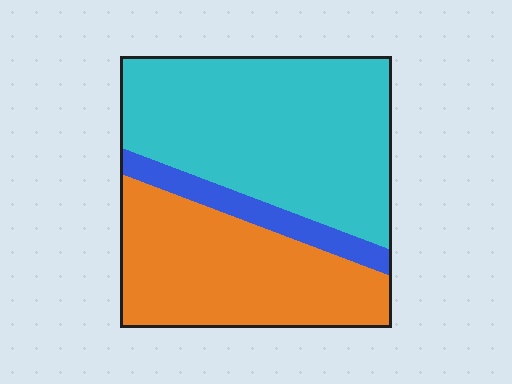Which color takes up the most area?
Cyan, at roughly 50%.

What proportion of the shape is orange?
Orange covers around 40% of the shape.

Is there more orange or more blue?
Orange.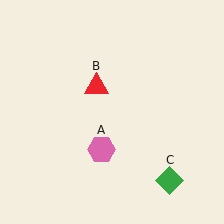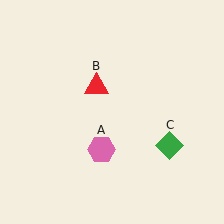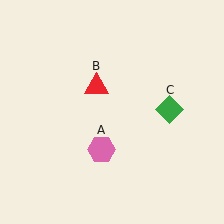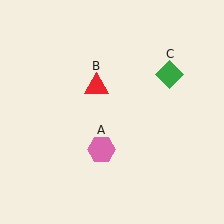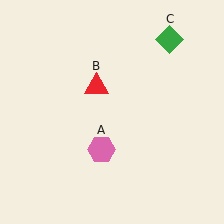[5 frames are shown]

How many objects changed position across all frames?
1 object changed position: green diamond (object C).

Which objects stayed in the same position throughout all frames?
Pink hexagon (object A) and red triangle (object B) remained stationary.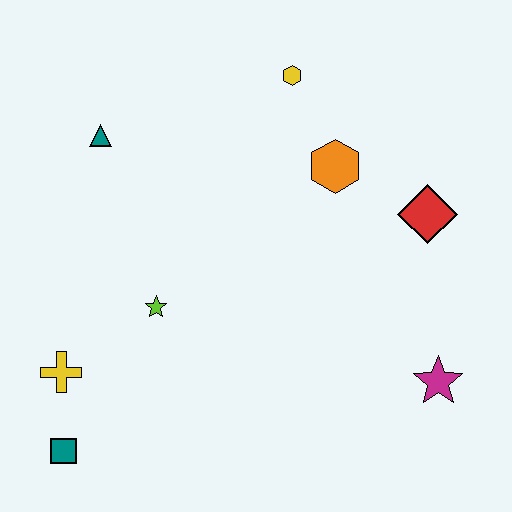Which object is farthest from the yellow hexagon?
The teal square is farthest from the yellow hexagon.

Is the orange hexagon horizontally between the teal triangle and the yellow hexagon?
No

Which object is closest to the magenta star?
The red diamond is closest to the magenta star.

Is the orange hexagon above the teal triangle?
No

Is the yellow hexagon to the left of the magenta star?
Yes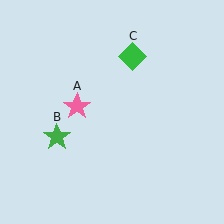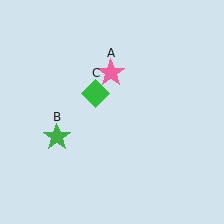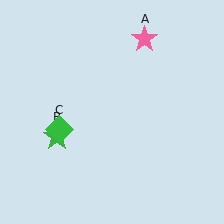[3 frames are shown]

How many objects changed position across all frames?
2 objects changed position: pink star (object A), green diamond (object C).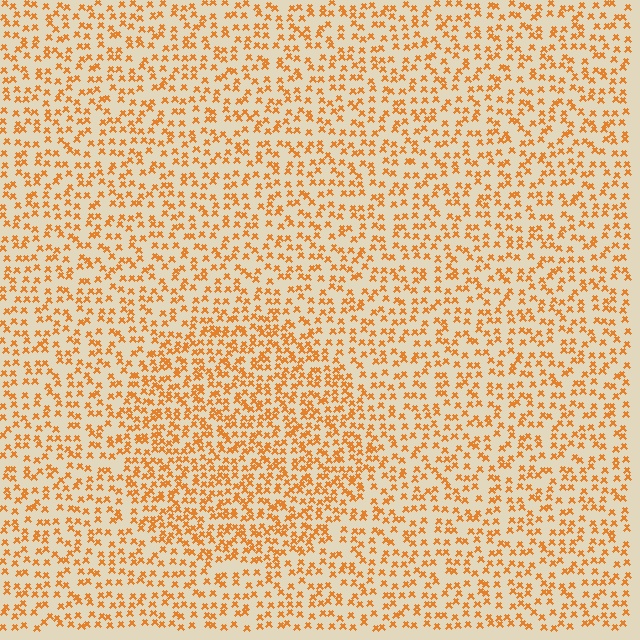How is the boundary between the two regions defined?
The boundary is defined by a change in element density (approximately 1.6x ratio). All elements are the same color, size, and shape.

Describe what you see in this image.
The image contains small orange elements arranged at two different densities. A circle-shaped region is visible where the elements are more densely packed than the surrounding area.